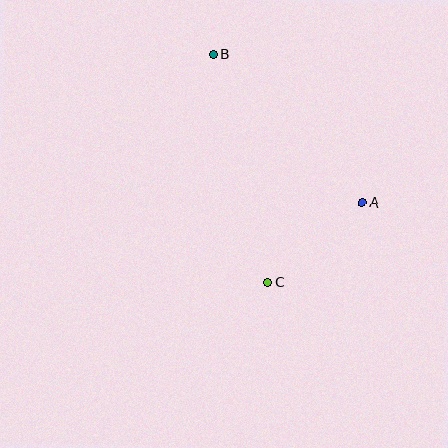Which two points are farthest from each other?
Points B and C are farthest from each other.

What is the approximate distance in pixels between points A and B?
The distance between A and B is approximately 210 pixels.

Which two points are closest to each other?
Points A and C are closest to each other.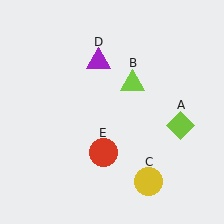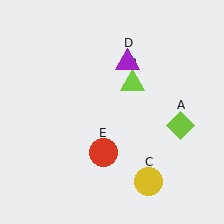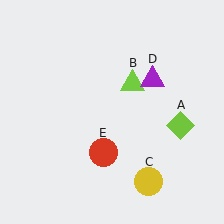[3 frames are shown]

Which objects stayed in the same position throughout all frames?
Lime diamond (object A) and lime triangle (object B) and yellow circle (object C) and red circle (object E) remained stationary.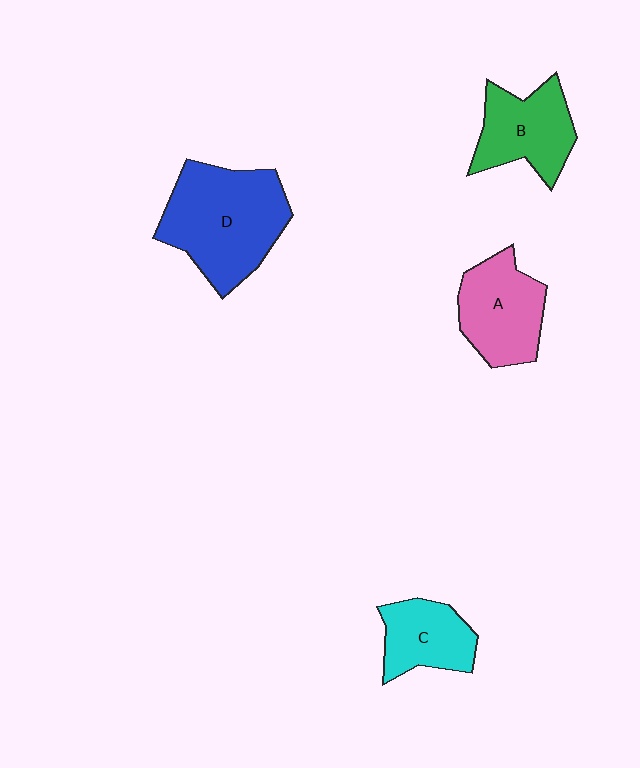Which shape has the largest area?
Shape D (blue).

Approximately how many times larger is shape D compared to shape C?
Approximately 1.9 times.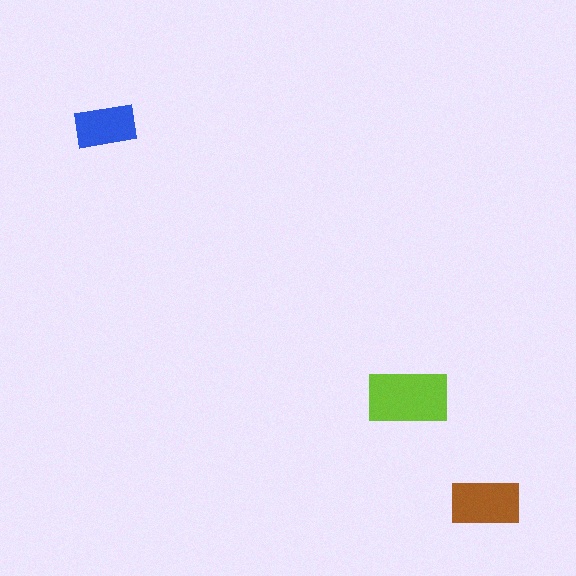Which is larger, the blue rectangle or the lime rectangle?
The lime one.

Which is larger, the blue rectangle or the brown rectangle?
The brown one.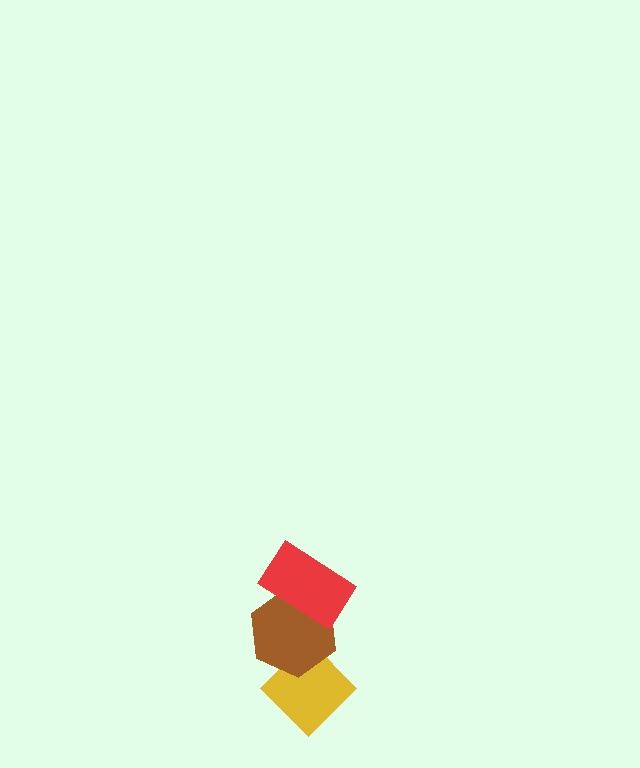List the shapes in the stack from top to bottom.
From top to bottom: the red rectangle, the brown hexagon, the yellow diamond.